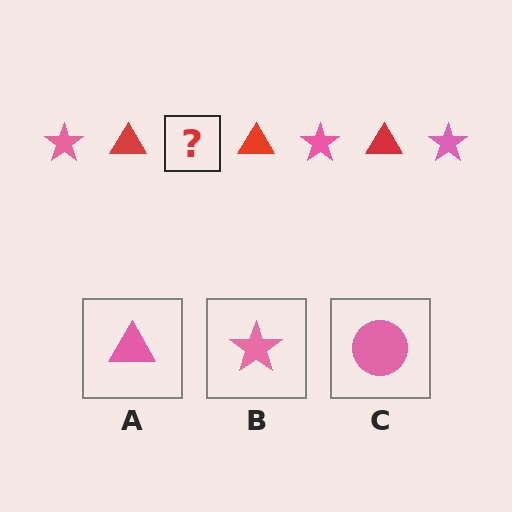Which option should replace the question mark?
Option B.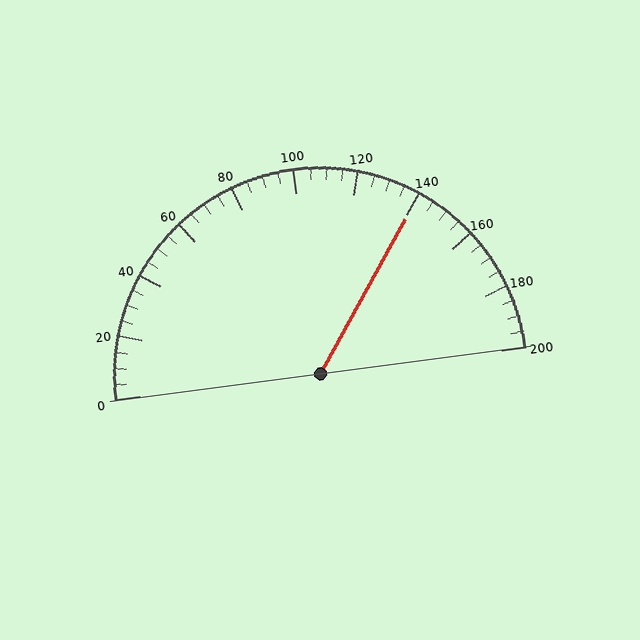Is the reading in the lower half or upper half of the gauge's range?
The reading is in the upper half of the range (0 to 200).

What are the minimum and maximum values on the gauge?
The gauge ranges from 0 to 200.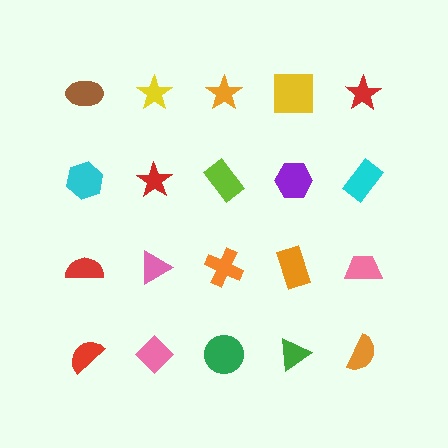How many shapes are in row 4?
5 shapes.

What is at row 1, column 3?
An orange star.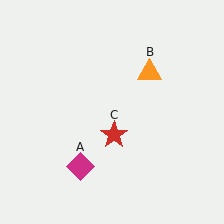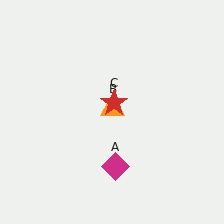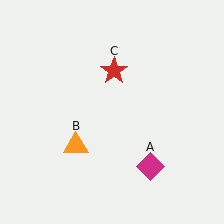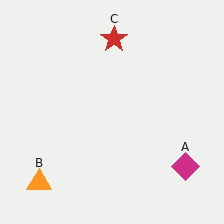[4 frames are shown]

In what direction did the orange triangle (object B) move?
The orange triangle (object B) moved down and to the left.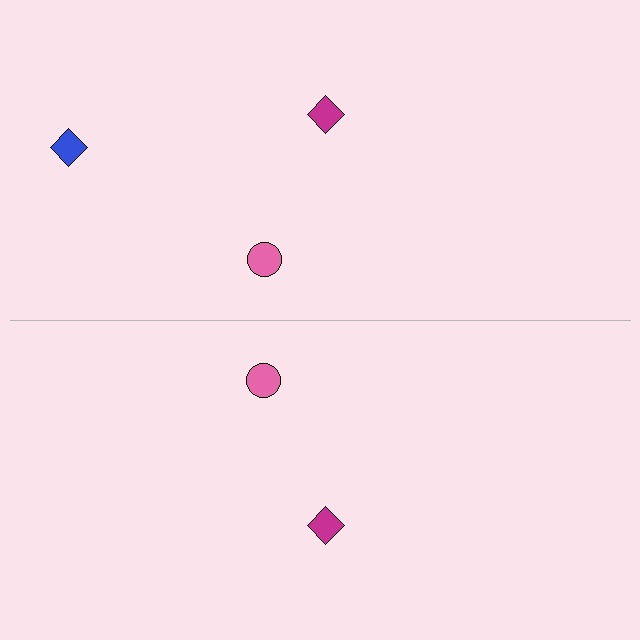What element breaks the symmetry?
A blue diamond is missing from the bottom side.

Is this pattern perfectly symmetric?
No, the pattern is not perfectly symmetric. A blue diamond is missing from the bottom side.